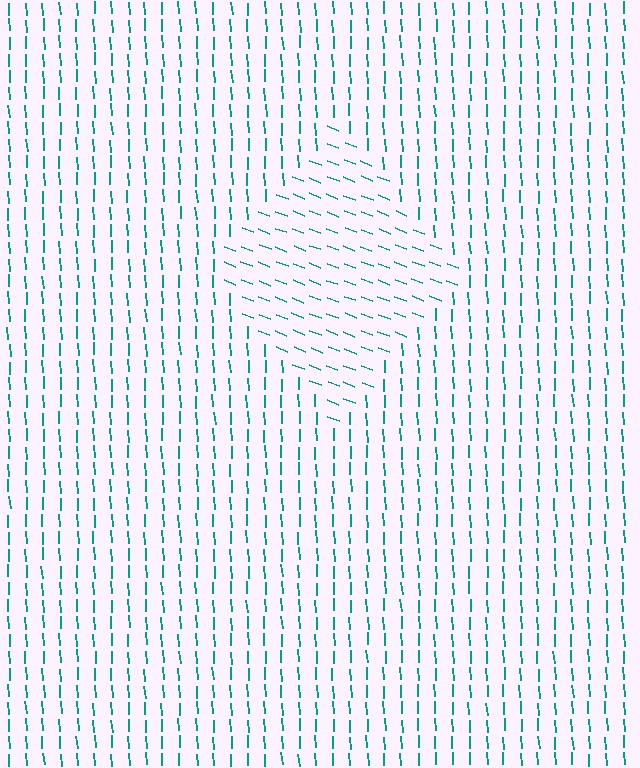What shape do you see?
I see a diamond.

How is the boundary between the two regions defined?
The boundary is defined purely by a change in line orientation (approximately 66 degrees difference). All lines are the same color and thickness.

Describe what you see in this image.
The image is filled with small teal line segments. A diamond region in the image has lines oriented differently from the surrounding lines, creating a visible texture boundary.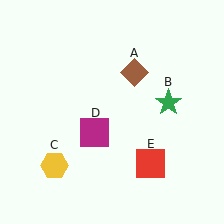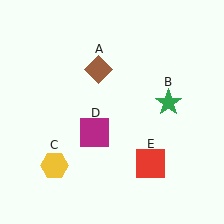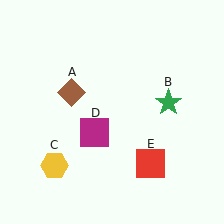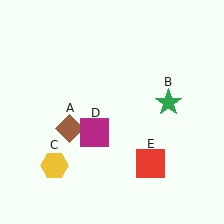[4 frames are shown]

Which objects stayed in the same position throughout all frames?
Green star (object B) and yellow hexagon (object C) and magenta square (object D) and red square (object E) remained stationary.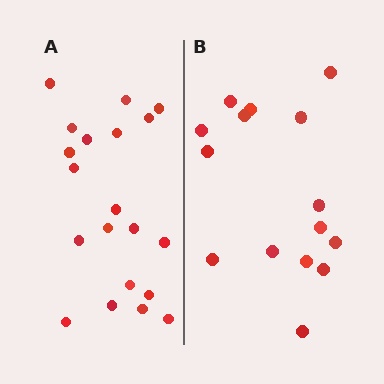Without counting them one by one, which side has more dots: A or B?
Region A (the left region) has more dots.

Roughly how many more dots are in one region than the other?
Region A has about 5 more dots than region B.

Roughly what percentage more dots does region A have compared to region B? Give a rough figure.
About 35% more.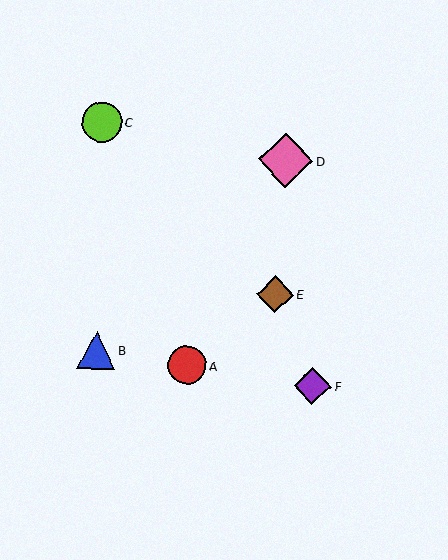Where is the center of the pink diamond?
The center of the pink diamond is at (286, 160).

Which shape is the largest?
The pink diamond (labeled D) is the largest.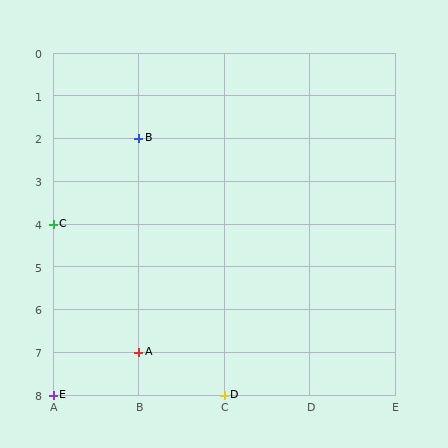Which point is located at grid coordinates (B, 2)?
Point B is at (B, 2).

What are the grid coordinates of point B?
Point B is at grid coordinates (B, 2).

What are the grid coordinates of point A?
Point A is at grid coordinates (B, 7).